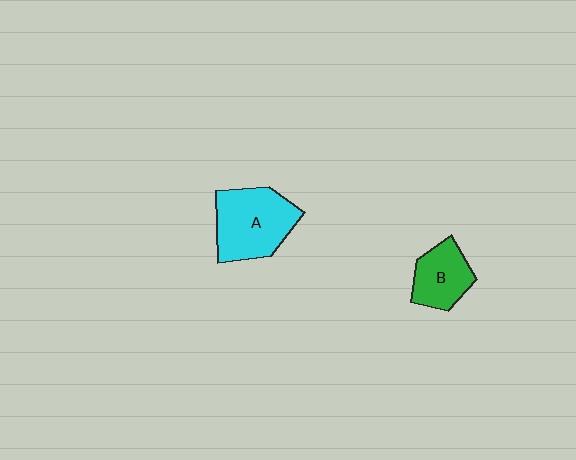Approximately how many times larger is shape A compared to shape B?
Approximately 1.6 times.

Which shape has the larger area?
Shape A (cyan).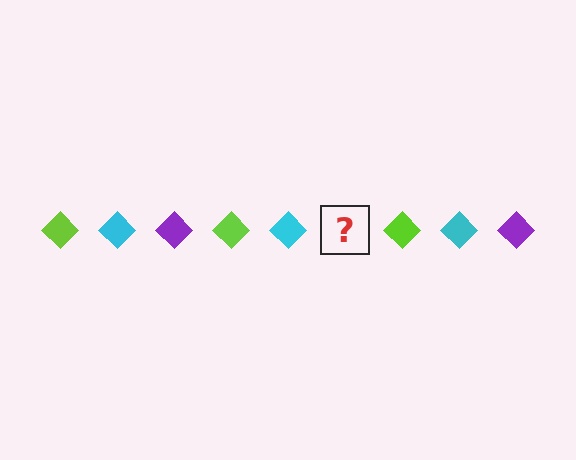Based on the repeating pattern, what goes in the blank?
The blank should be a purple diamond.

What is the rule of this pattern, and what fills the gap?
The rule is that the pattern cycles through lime, cyan, purple diamonds. The gap should be filled with a purple diamond.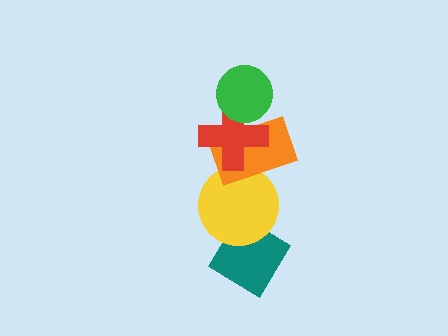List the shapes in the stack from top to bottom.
From top to bottom: the green circle, the red cross, the orange rectangle, the yellow circle, the teal diamond.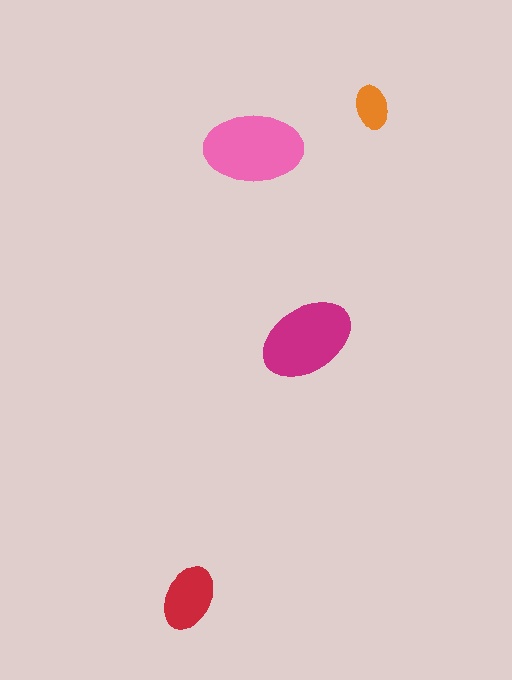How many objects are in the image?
There are 4 objects in the image.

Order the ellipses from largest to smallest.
the pink one, the magenta one, the red one, the orange one.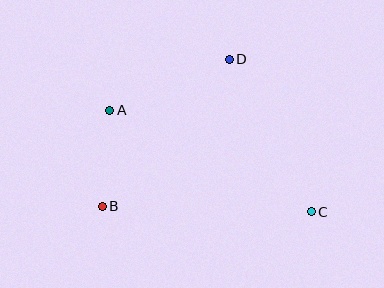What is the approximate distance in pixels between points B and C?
The distance between B and C is approximately 209 pixels.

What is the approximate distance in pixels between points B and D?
The distance between B and D is approximately 194 pixels.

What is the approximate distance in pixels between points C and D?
The distance between C and D is approximately 173 pixels.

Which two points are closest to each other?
Points A and B are closest to each other.